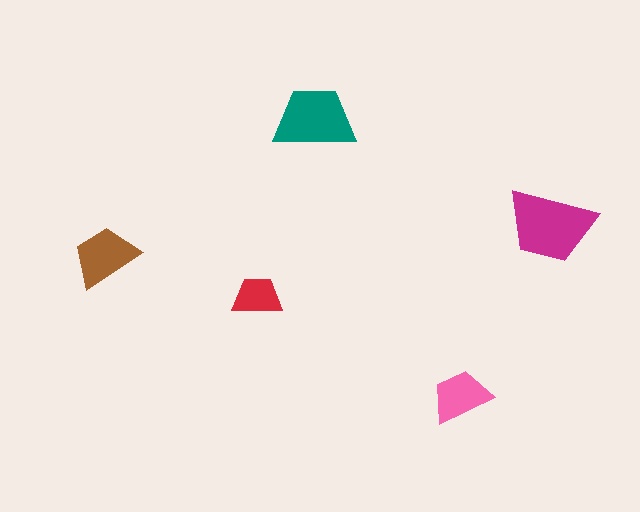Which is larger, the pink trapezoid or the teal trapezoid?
The teal one.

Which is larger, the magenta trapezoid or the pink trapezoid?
The magenta one.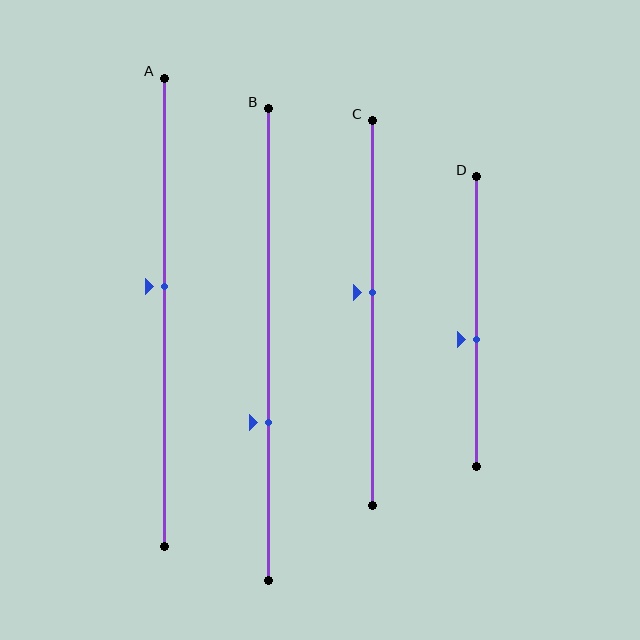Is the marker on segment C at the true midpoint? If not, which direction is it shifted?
No, the marker on segment C is shifted upward by about 5% of the segment length.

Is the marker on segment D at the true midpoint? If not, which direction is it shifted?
No, the marker on segment D is shifted downward by about 6% of the segment length.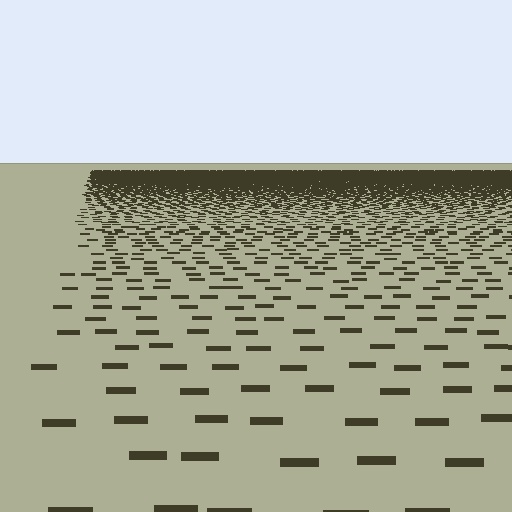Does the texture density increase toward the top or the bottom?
Density increases toward the top.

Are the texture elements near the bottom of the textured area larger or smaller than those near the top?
Larger. Near the bottom, elements are closer to the viewer and appear at a bigger on-screen size.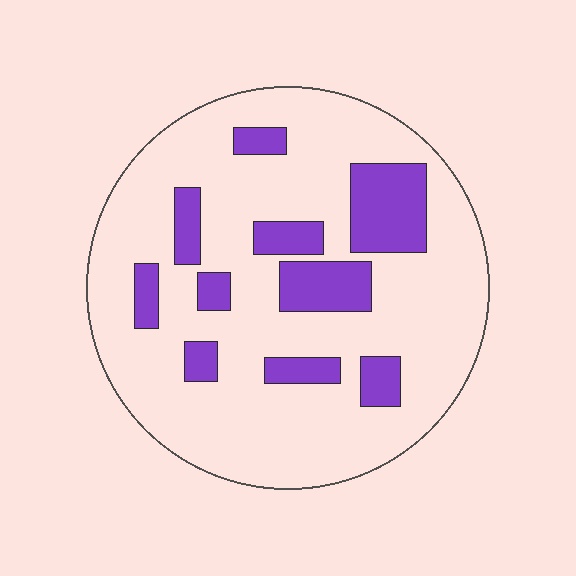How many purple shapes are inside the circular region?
10.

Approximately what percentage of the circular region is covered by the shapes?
Approximately 20%.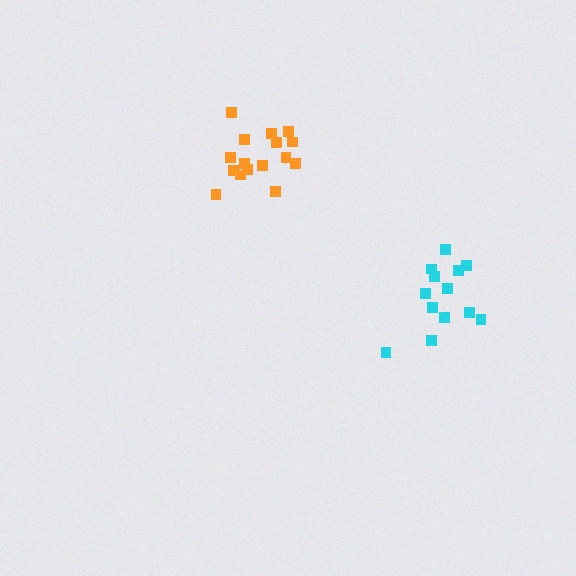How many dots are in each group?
Group 1: 13 dots, Group 2: 16 dots (29 total).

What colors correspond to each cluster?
The clusters are colored: cyan, orange.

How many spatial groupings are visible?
There are 2 spatial groupings.